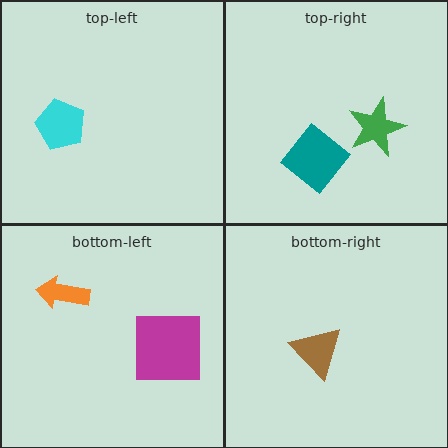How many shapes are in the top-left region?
1.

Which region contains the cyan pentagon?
The top-left region.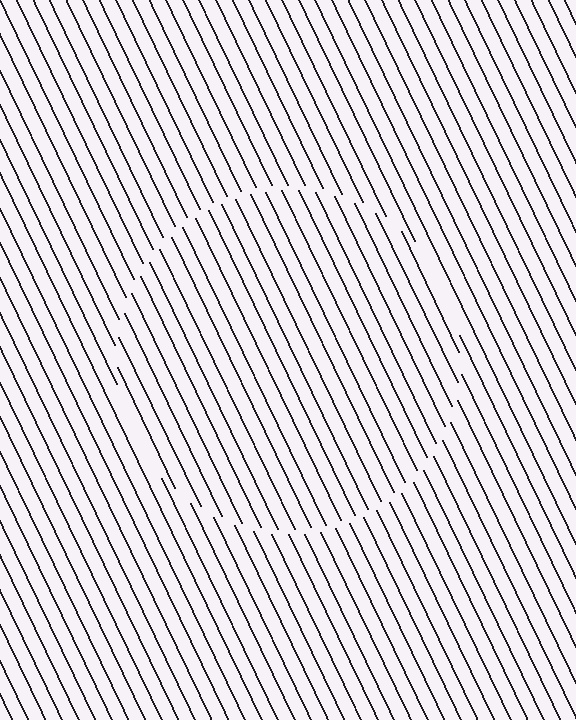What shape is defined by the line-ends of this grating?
An illusory circle. The interior of the shape contains the same grating, shifted by half a period — the contour is defined by the phase discontinuity where line-ends from the inner and outer gratings abut.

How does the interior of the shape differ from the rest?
The interior of the shape contains the same grating, shifted by half a period — the contour is defined by the phase discontinuity where line-ends from the inner and outer gratings abut.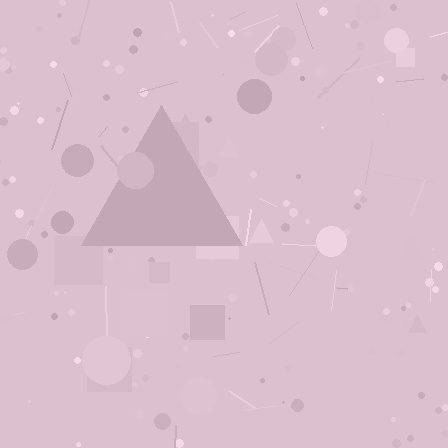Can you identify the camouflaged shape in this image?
The camouflaged shape is a triangle.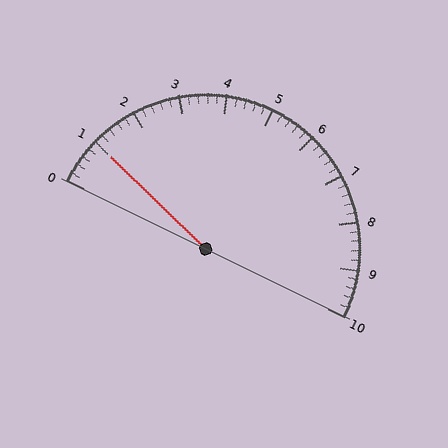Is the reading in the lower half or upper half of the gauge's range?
The reading is in the lower half of the range (0 to 10).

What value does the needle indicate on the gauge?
The needle indicates approximately 1.0.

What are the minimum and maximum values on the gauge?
The gauge ranges from 0 to 10.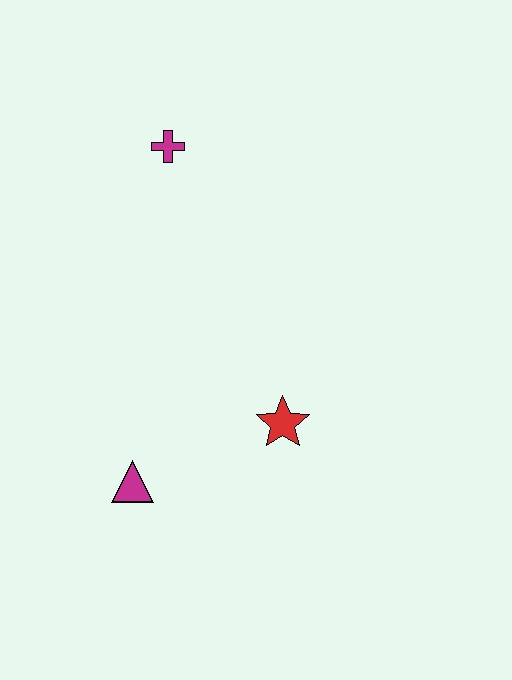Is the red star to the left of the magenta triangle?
No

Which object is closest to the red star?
The magenta triangle is closest to the red star.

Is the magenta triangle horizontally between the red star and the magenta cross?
No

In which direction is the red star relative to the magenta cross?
The red star is below the magenta cross.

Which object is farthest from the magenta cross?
The magenta triangle is farthest from the magenta cross.